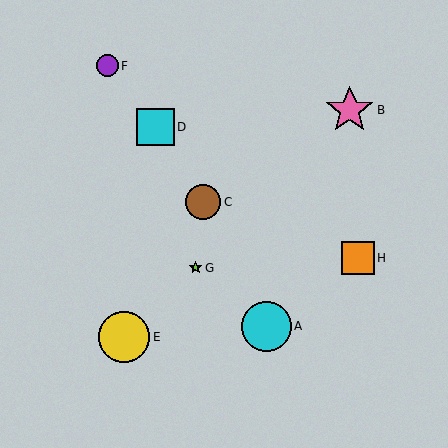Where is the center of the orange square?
The center of the orange square is at (358, 258).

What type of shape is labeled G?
Shape G is a lime star.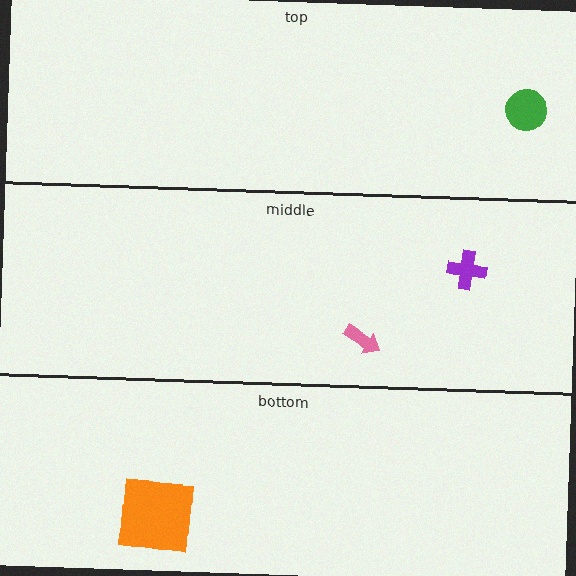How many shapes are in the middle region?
2.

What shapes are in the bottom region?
The orange square.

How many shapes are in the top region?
1.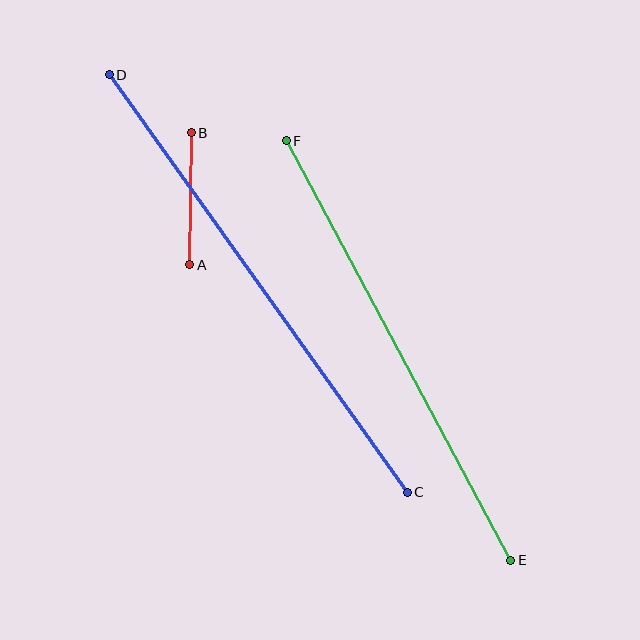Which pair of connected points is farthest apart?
Points C and D are farthest apart.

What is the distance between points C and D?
The distance is approximately 513 pixels.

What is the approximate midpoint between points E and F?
The midpoint is at approximately (399, 351) pixels.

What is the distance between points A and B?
The distance is approximately 132 pixels.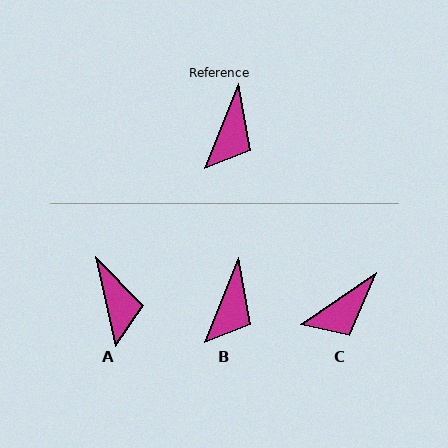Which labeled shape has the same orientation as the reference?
B.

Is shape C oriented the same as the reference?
No, it is off by about 33 degrees.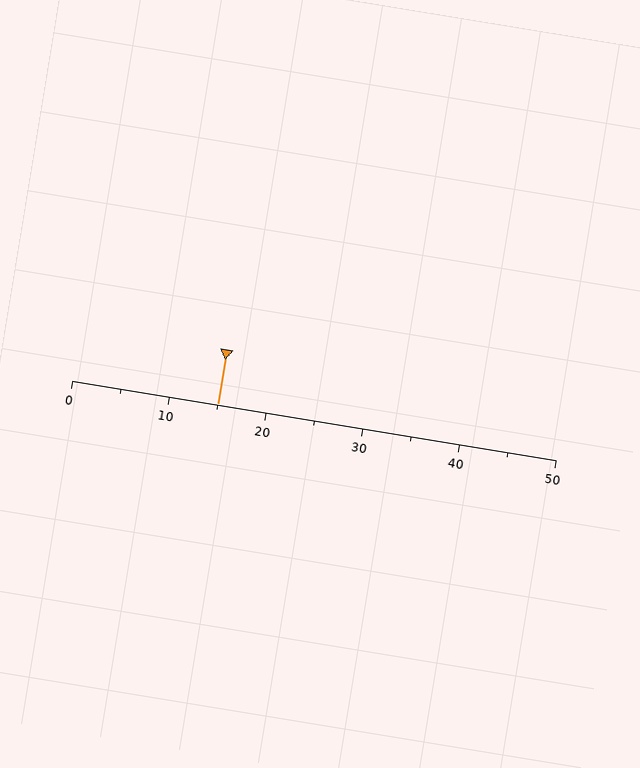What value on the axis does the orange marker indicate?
The marker indicates approximately 15.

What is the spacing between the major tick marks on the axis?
The major ticks are spaced 10 apart.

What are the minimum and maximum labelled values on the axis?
The axis runs from 0 to 50.